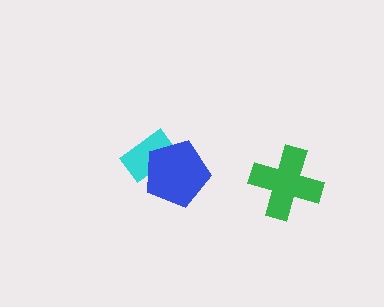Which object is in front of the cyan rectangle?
The blue pentagon is in front of the cyan rectangle.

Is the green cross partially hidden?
No, no other shape covers it.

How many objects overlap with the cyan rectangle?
1 object overlaps with the cyan rectangle.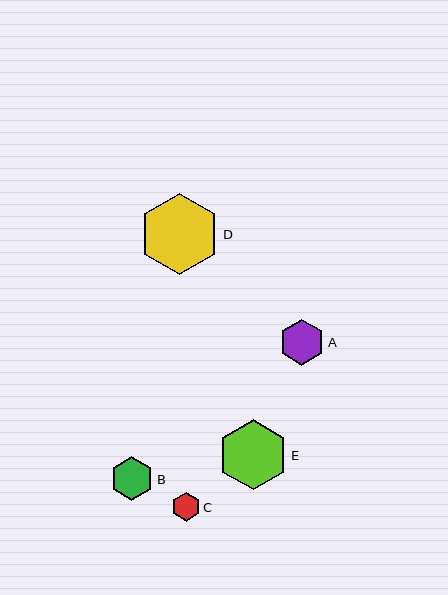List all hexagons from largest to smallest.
From largest to smallest: D, E, A, B, C.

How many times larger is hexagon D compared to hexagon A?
Hexagon D is approximately 1.8 times the size of hexagon A.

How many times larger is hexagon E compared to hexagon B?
Hexagon E is approximately 1.6 times the size of hexagon B.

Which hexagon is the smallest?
Hexagon C is the smallest with a size of approximately 29 pixels.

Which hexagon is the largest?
Hexagon D is the largest with a size of approximately 81 pixels.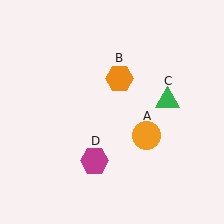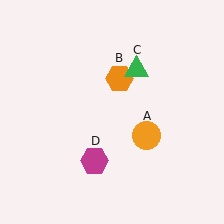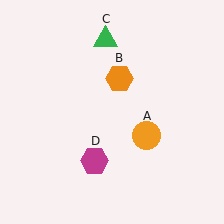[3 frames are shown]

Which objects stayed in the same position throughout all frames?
Orange circle (object A) and orange hexagon (object B) and magenta hexagon (object D) remained stationary.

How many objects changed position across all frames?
1 object changed position: green triangle (object C).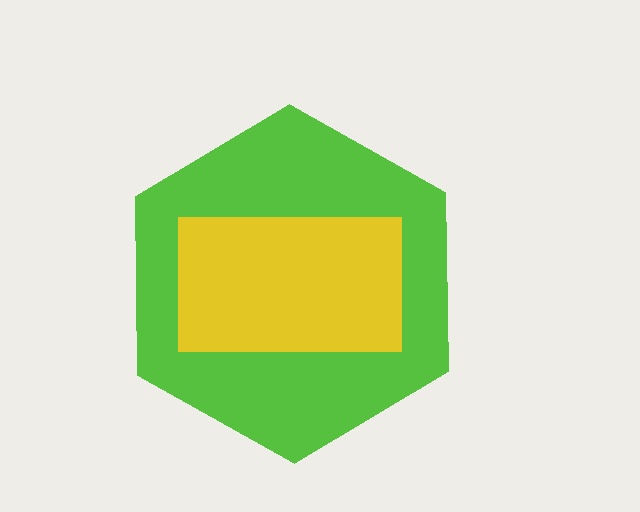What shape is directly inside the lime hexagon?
The yellow rectangle.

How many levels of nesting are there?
2.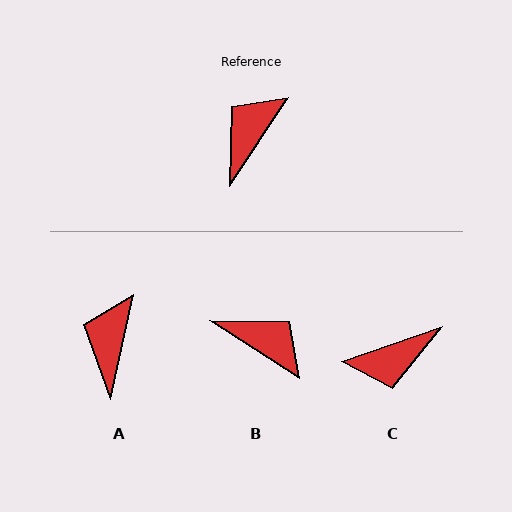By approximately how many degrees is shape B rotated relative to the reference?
Approximately 89 degrees clockwise.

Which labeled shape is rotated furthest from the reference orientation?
C, about 143 degrees away.